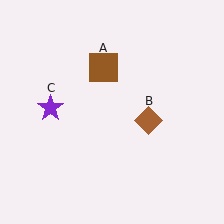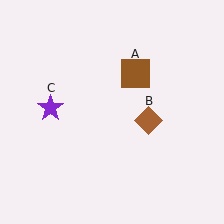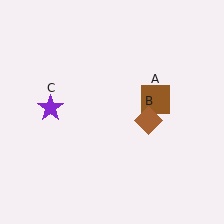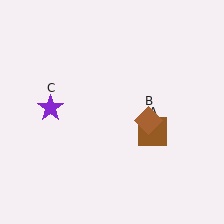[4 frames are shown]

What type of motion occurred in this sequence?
The brown square (object A) rotated clockwise around the center of the scene.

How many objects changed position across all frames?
1 object changed position: brown square (object A).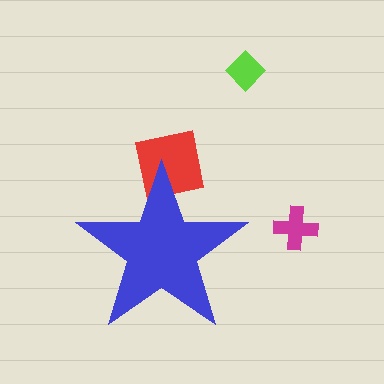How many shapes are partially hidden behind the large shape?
1 shape is partially hidden.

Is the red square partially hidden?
Yes, the red square is partially hidden behind the blue star.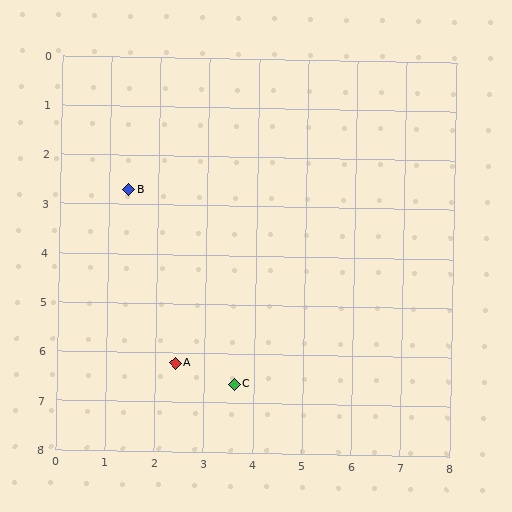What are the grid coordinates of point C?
Point C is at approximately (3.6, 6.6).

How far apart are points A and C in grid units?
Points A and C are about 1.3 grid units apart.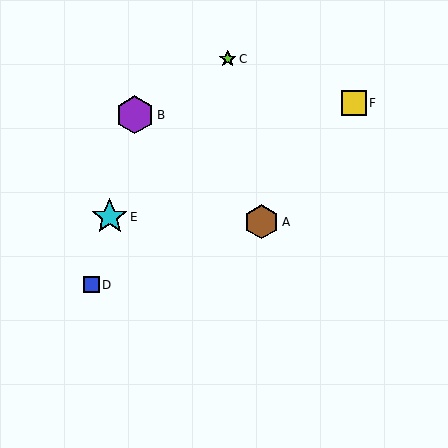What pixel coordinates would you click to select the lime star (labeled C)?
Click at (228, 59) to select the lime star C.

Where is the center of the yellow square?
The center of the yellow square is at (354, 103).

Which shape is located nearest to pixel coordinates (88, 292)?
The blue square (labeled D) at (91, 285) is nearest to that location.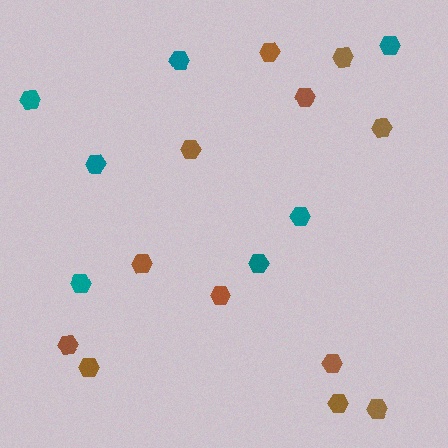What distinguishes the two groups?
There are 2 groups: one group of teal hexagons (7) and one group of brown hexagons (12).